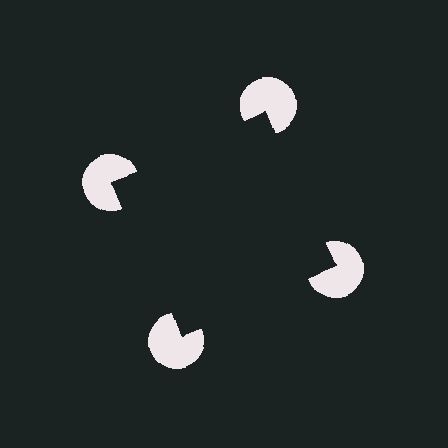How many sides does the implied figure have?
4 sides.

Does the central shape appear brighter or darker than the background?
It typically appears slightly darker than the background, even though no actual brightness change is drawn.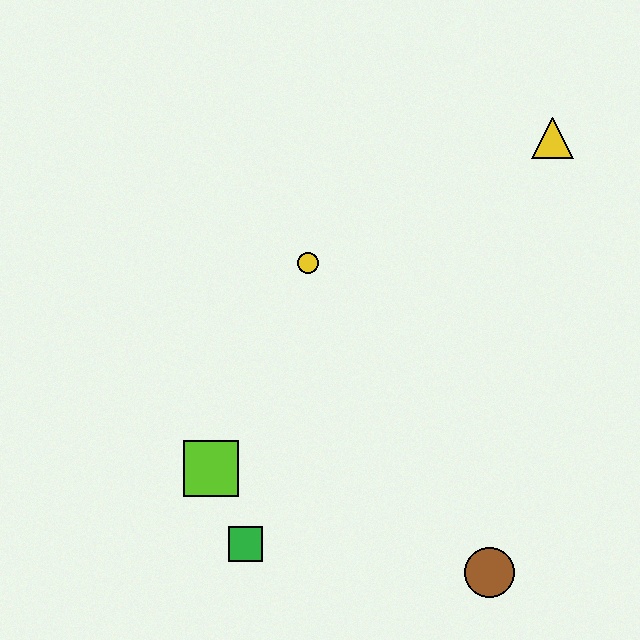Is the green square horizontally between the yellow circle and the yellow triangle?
No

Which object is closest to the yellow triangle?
The yellow circle is closest to the yellow triangle.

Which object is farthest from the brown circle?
The yellow triangle is farthest from the brown circle.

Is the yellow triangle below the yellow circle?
No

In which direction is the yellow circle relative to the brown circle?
The yellow circle is above the brown circle.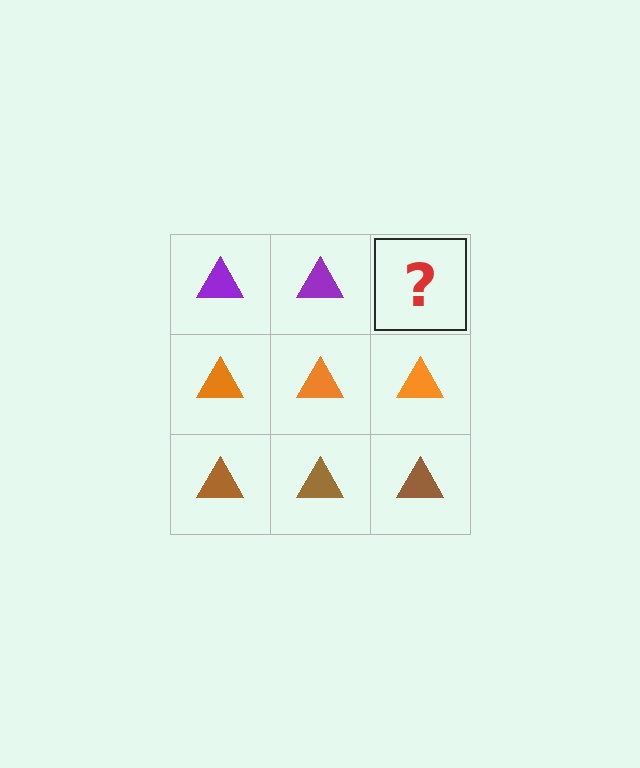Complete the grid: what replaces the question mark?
The question mark should be replaced with a purple triangle.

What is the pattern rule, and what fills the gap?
The rule is that each row has a consistent color. The gap should be filled with a purple triangle.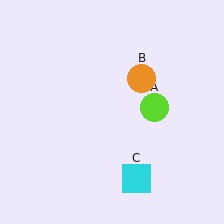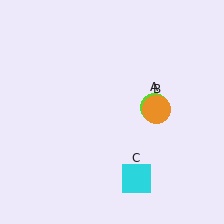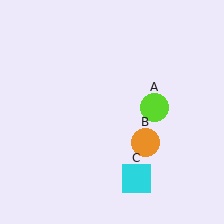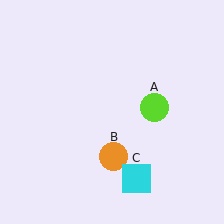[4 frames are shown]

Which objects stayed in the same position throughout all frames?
Lime circle (object A) and cyan square (object C) remained stationary.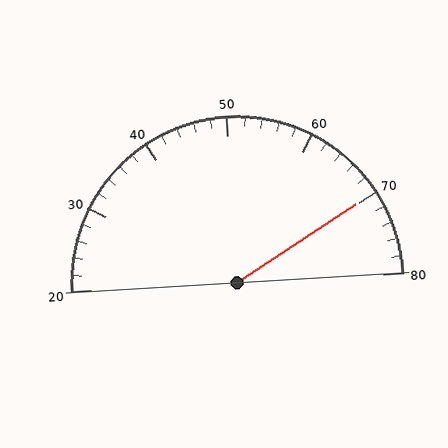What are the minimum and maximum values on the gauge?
The gauge ranges from 20 to 80.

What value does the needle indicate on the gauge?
The needle indicates approximately 70.